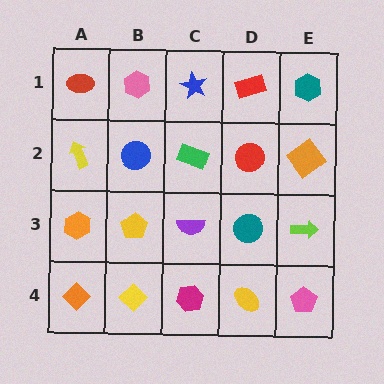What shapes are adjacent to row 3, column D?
A red circle (row 2, column D), a yellow ellipse (row 4, column D), a purple semicircle (row 3, column C), a lime arrow (row 3, column E).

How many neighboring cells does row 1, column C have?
3.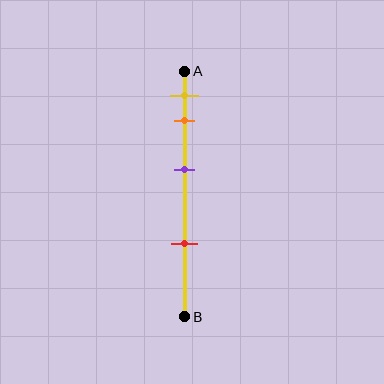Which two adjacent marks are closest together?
The yellow and orange marks are the closest adjacent pair.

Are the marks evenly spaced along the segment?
No, the marks are not evenly spaced.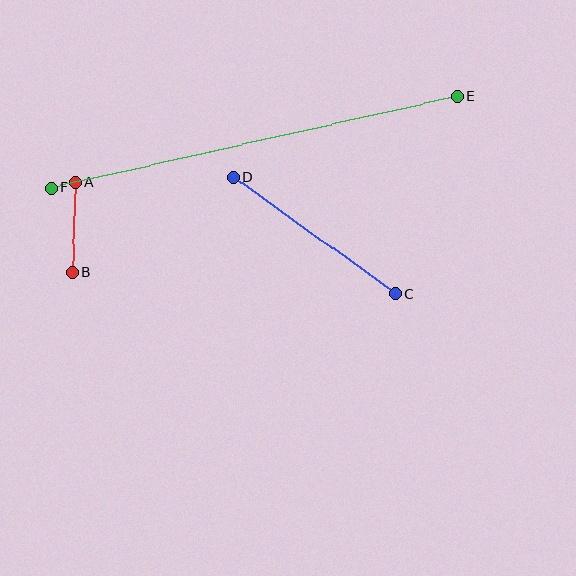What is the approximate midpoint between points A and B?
The midpoint is at approximately (74, 228) pixels.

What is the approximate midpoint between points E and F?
The midpoint is at approximately (254, 142) pixels.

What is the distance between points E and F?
The distance is approximately 416 pixels.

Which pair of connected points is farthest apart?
Points E and F are farthest apart.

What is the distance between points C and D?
The distance is approximately 200 pixels.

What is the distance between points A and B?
The distance is approximately 90 pixels.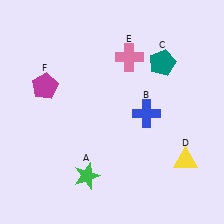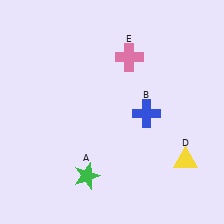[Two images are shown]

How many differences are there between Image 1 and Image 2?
There are 2 differences between the two images.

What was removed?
The teal pentagon (C), the magenta pentagon (F) were removed in Image 2.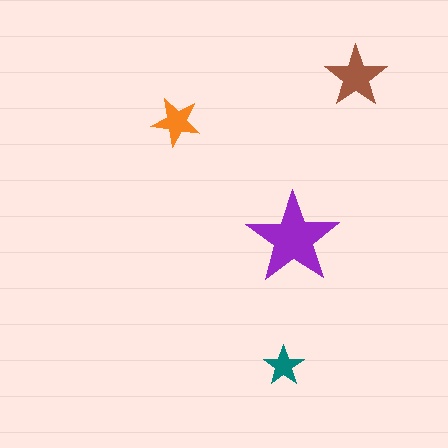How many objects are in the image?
There are 4 objects in the image.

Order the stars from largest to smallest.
the purple one, the brown one, the orange one, the teal one.